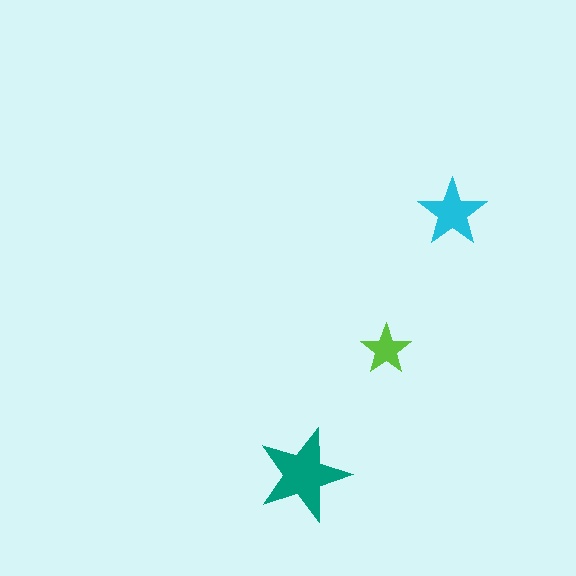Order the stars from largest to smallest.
the teal one, the cyan one, the lime one.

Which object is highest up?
The cyan star is topmost.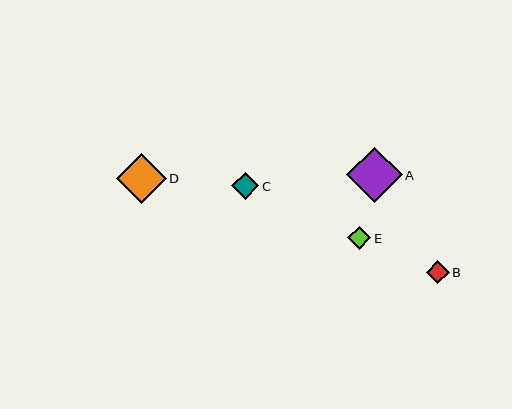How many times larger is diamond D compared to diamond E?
Diamond D is approximately 2.2 times the size of diamond E.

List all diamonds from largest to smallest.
From largest to smallest: A, D, C, E, B.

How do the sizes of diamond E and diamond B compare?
Diamond E and diamond B are approximately the same size.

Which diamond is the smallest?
Diamond B is the smallest with a size of approximately 23 pixels.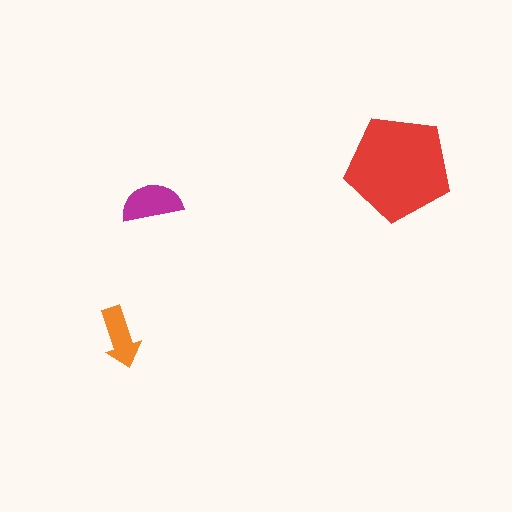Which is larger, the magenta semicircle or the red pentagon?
The red pentagon.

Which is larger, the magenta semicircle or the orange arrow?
The magenta semicircle.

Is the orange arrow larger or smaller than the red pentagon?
Smaller.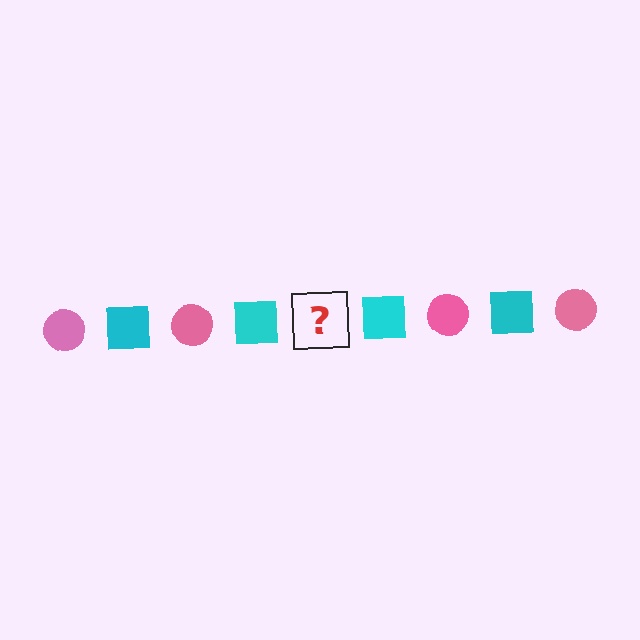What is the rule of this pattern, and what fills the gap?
The rule is that the pattern alternates between pink circle and cyan square. The gap should be filled with a pink circle.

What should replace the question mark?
The question mark should be replaced with a pink circle.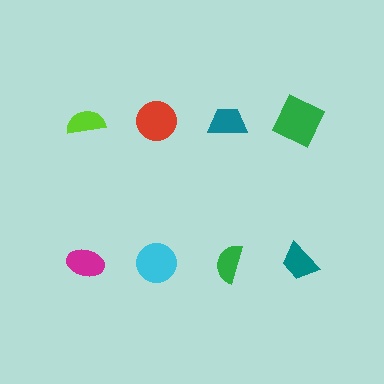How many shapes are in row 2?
4 shapes.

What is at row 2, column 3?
A green semicircle.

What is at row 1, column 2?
A red circle.